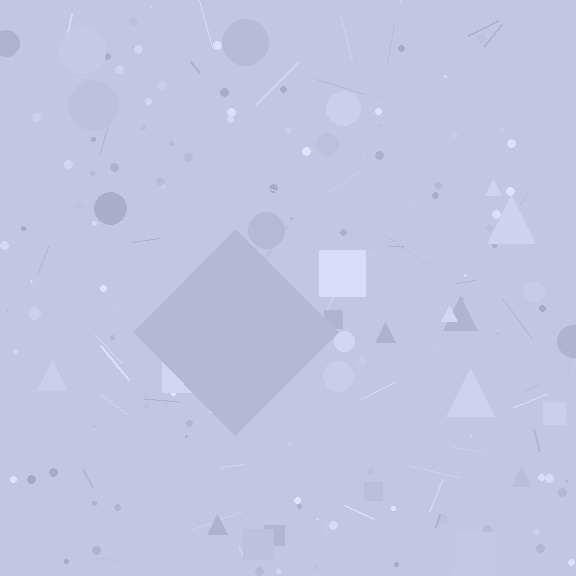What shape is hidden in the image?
A diamond is hidden in the image.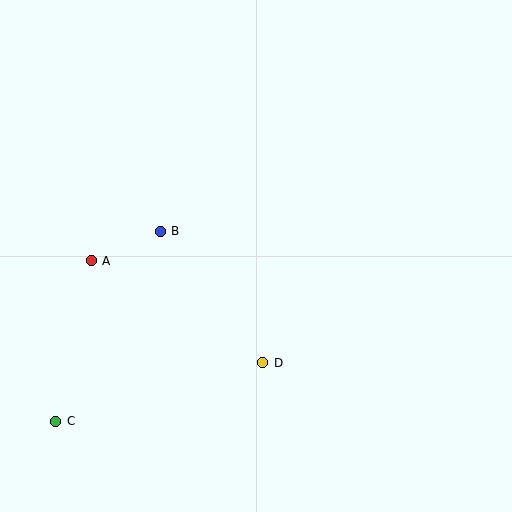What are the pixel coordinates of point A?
Point A is at (91, 261).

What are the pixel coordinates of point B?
Point B is at (160, 231).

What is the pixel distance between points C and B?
The distance between C and B is 217 pixels.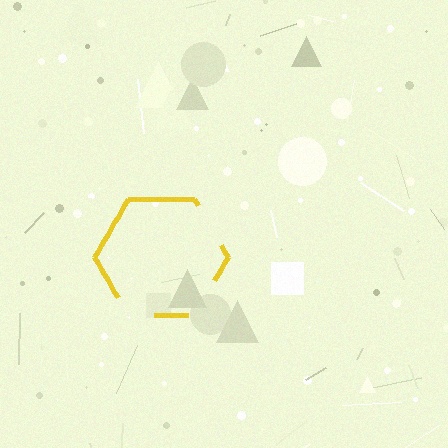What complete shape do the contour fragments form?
The contour fragments form a hexagon.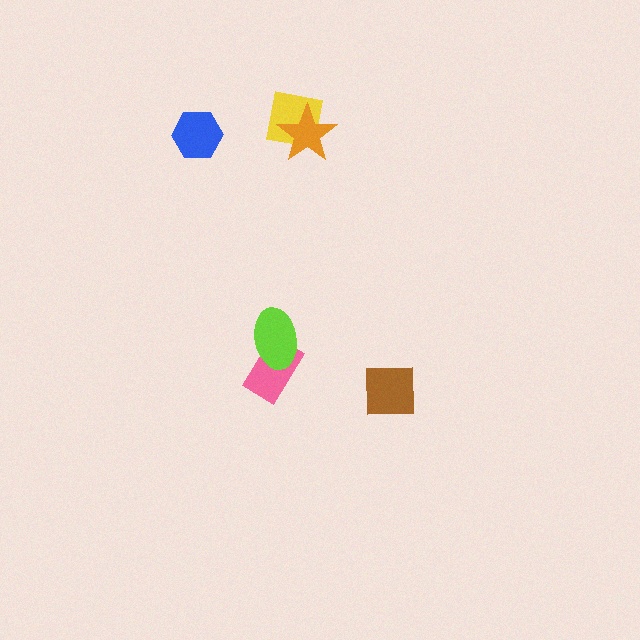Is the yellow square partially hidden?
Yes, it is partially covered by another shape.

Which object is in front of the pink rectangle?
The lime ellipse is in front of the pink rectangle.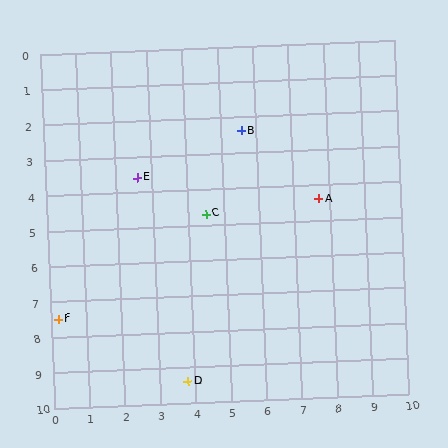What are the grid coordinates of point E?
Point E is at approximately (2.6, 3.6).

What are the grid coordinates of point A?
Point A is at approximately (7.7, 4.4).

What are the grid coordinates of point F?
Point F is at approximately (0.2, 7.5).